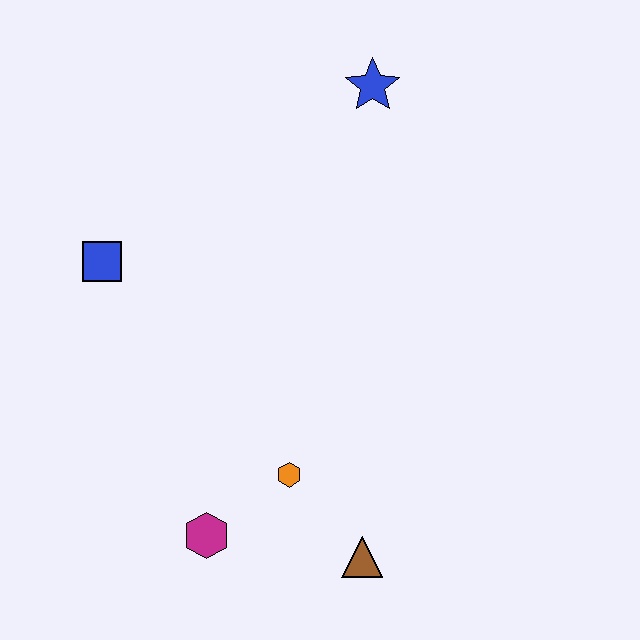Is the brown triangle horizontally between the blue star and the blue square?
Yes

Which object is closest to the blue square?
The orange hexagon is closest to the blue square.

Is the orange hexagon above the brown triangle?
Yes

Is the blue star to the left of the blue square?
No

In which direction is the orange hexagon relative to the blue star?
The orange hexagon is below the blue star.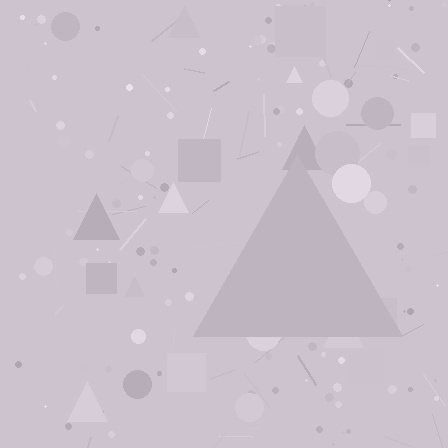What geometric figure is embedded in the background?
A triangle is embedded in the background.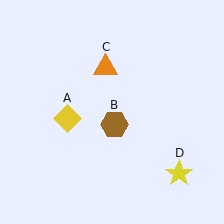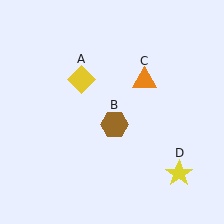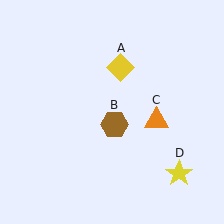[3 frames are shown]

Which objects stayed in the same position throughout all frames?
Brown hexagon (object B) and yellow star (object D) remained stationary.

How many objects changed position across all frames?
2 objects changed position: yellow diamond (object A), orange triangle (object C).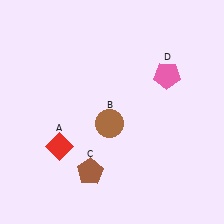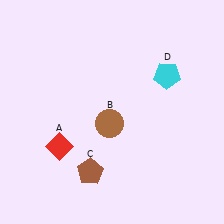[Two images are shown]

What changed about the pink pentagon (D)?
In Image 1, D is pink. In Image 2, it changed to cyan.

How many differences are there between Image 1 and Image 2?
There is 1 difference between the two images.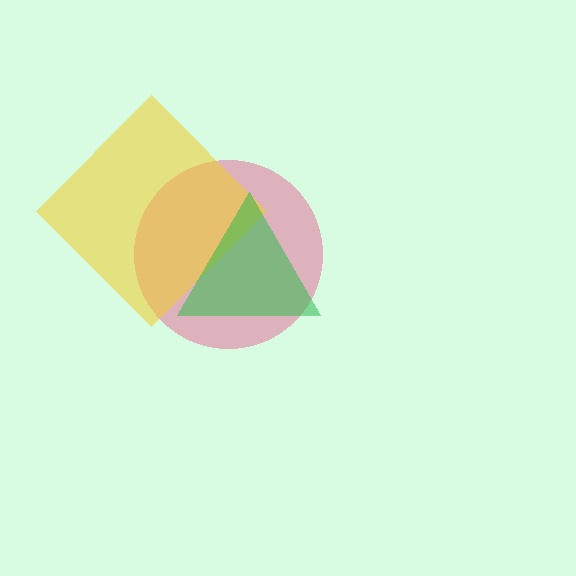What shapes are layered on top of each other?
The layered shapes are: a pink circle, a yellow diamond, a green triangle.